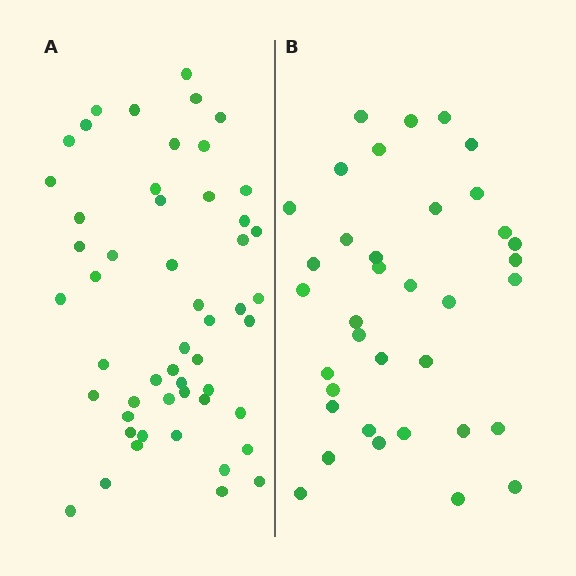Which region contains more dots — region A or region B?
Region A (the left region) has more dots.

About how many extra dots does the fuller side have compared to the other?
Region A has approximately 15 more dots than region B.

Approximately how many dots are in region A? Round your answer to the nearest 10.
About 50 dots. (The exact count is 52, which rounds to 50.)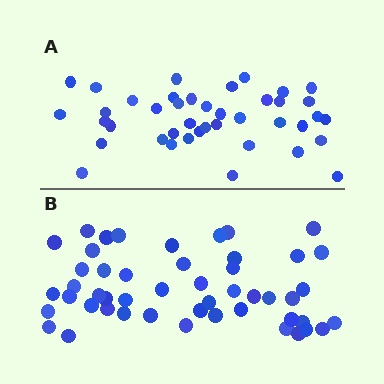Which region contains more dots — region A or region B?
Region B (the bottom region) has more dots.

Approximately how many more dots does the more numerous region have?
Region B has roughly 8 or so more dots than region A.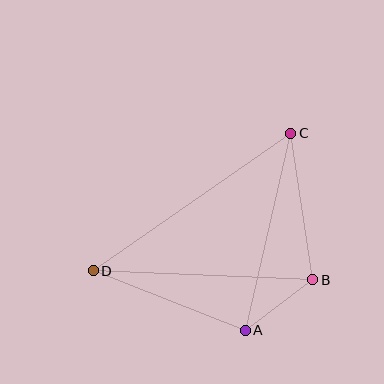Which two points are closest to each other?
Points A and B are closest to each other.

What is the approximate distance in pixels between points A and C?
The distance between A and C is approximately 203 pixels.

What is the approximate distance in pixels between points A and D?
The distance between A and D is approximately 164 pixels.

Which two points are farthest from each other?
Points C and D are farthest from each other.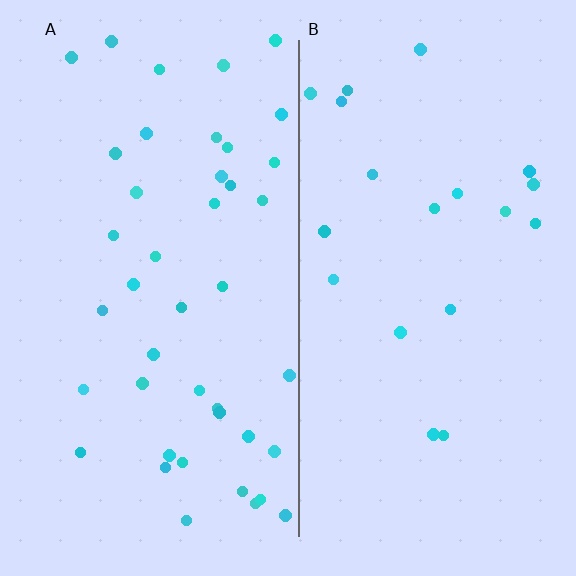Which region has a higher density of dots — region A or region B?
A (the left).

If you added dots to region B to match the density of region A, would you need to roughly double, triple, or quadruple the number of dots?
Approximately double.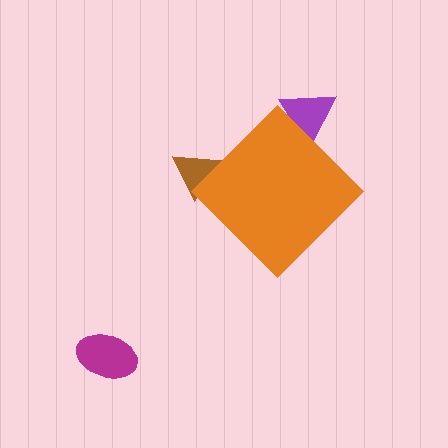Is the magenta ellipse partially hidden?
No, the magenta ellipse is fully visible.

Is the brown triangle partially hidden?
Yes, the brown triangle is partially hidden behind the orange diamond.